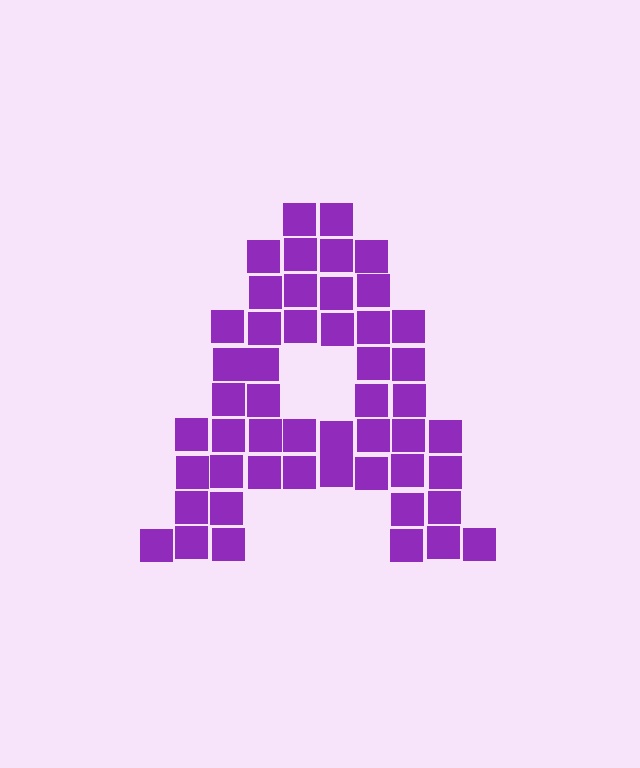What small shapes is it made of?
It is made of small squares.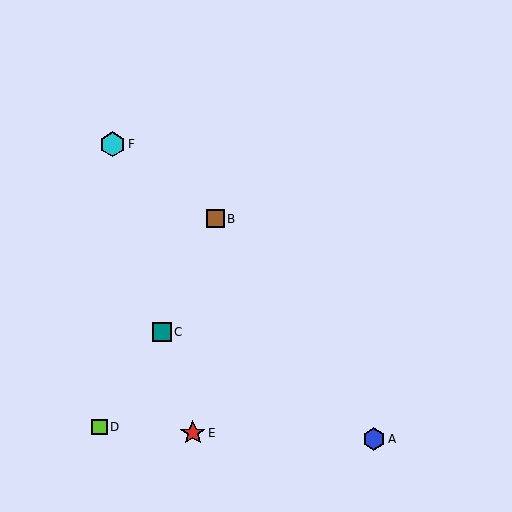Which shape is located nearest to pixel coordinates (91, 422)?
The lime square (labeled D) at (100, 427) is nearest to that location.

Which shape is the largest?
The cyan hexagon (labeled F) is the largest.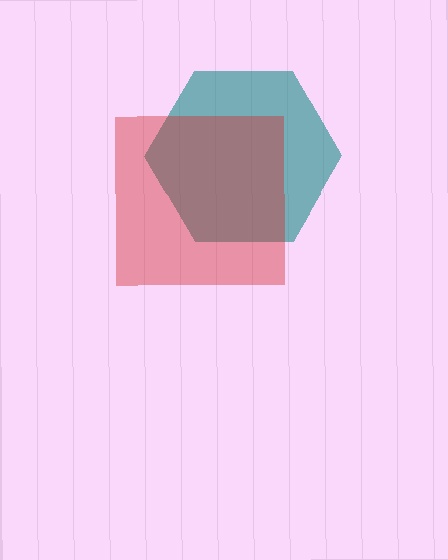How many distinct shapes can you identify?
There are 2 distinct shapes: a teal hexagon, a red square.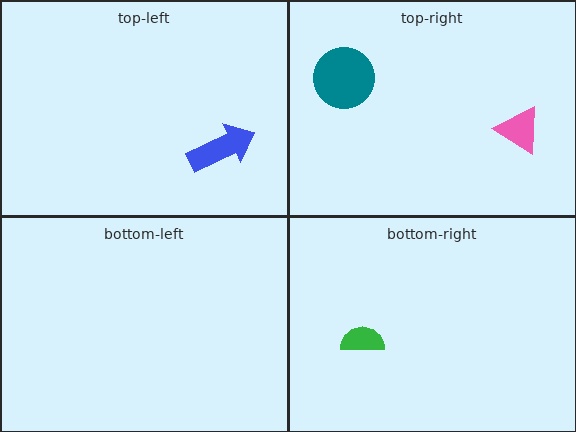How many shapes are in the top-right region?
2.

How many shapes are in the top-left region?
1.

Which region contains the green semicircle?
The bottom-right region.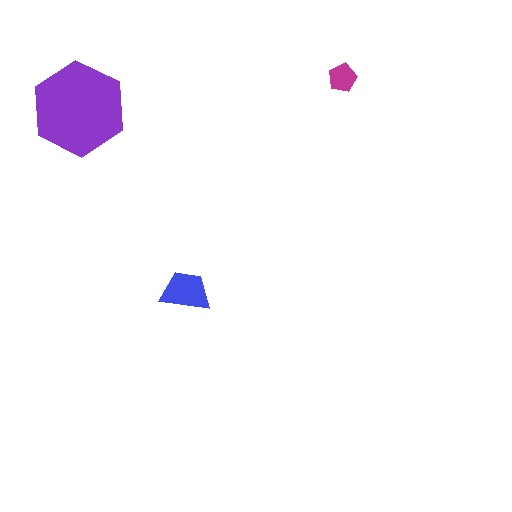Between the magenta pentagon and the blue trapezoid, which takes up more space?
The blue trapezoid.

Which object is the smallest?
The magenta pentagon.